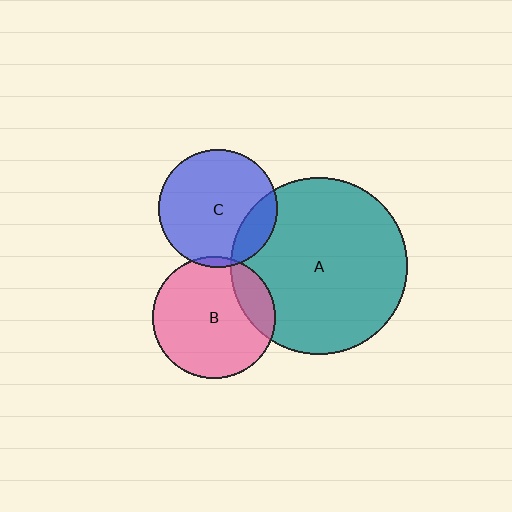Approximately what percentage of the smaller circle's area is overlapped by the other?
Approximately 5%.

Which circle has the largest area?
Circle A (teal).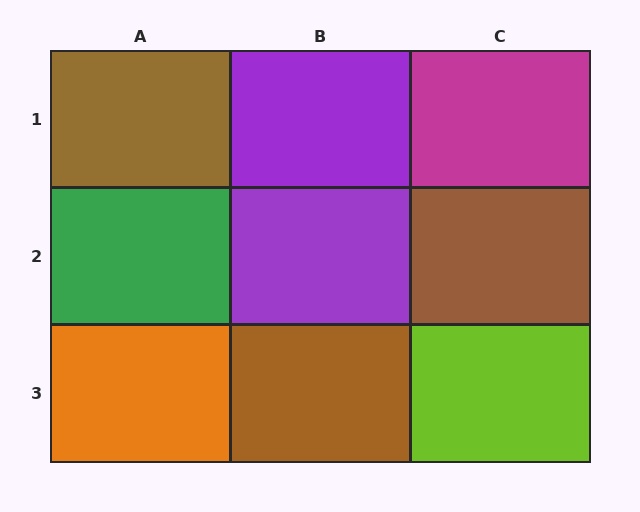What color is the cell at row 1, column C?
Magenta.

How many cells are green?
1 cell is green.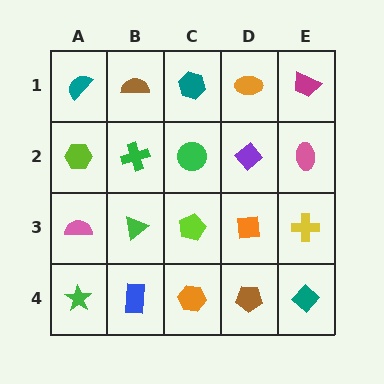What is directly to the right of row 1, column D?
A magenta trapezoid.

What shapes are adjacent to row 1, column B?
A green cross (row 2, column B), a teal semicircle (row 1, column A), a teal hexagon (row 1, column C).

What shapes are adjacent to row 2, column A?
A teal semicircle (row 1, column A), a pink semicircle (row 3, column A), a green cross (row 2, column B).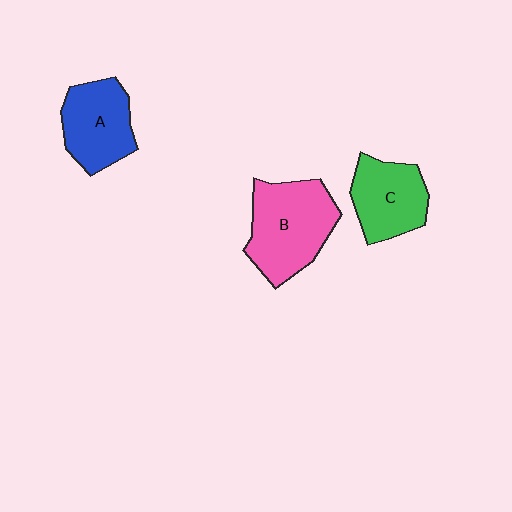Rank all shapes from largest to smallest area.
From largest to smallest: B (pink), A (blue), C (green).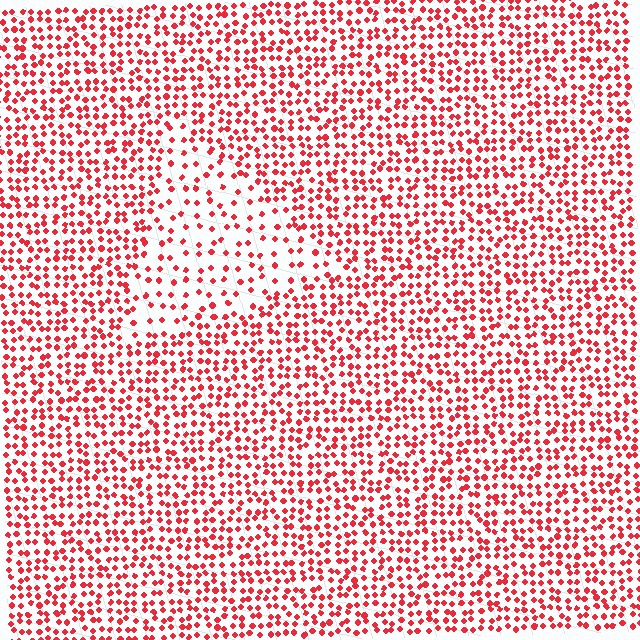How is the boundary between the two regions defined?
The boundary is defined by a change in element density (approximately 2.1x ratio). All elements are the same color, size, and shape.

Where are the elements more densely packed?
The elements are more densely packed outside the triangle boundary.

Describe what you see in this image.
The image contains small red elements arranged at two different densities. A triangle-shaped region is visible where the elements are less densely packed than the surrounding area.